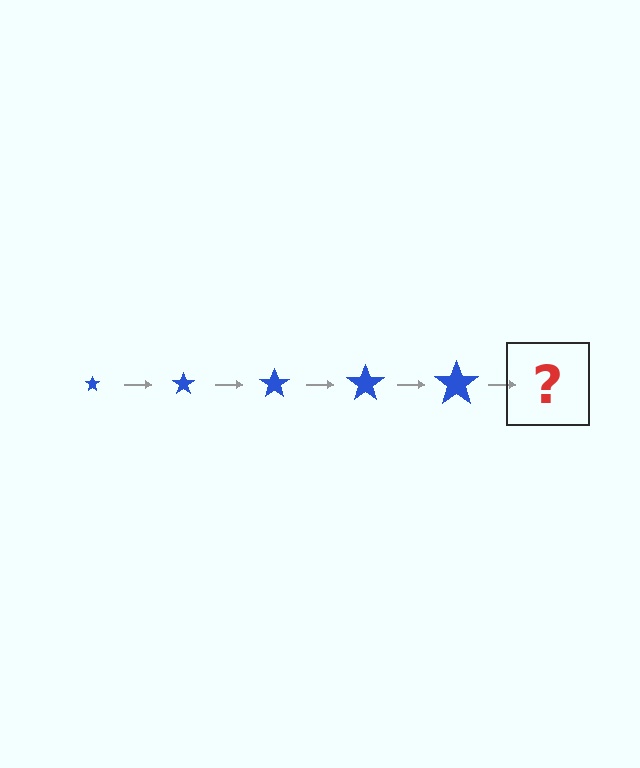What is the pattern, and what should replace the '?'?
The pattern is that the star gets progressively larger each step. The '?' should be a blue star, larger than the previous one.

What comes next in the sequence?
The next element should be a blue star, larger than the previous one.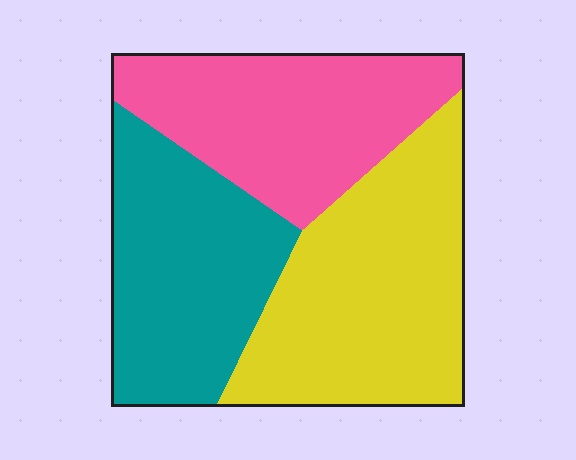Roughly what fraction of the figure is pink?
Pink takes up about one third (1/3) of the figure.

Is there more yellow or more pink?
Yellow.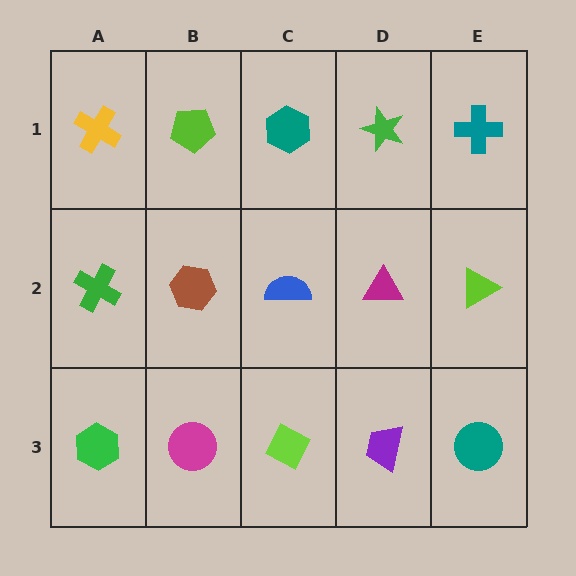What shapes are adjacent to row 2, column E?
A teal cross (row 1, column E), a teal circle (row 3, column E), a magenta triangle (row 2, column D).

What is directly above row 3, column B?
A brown hexagon.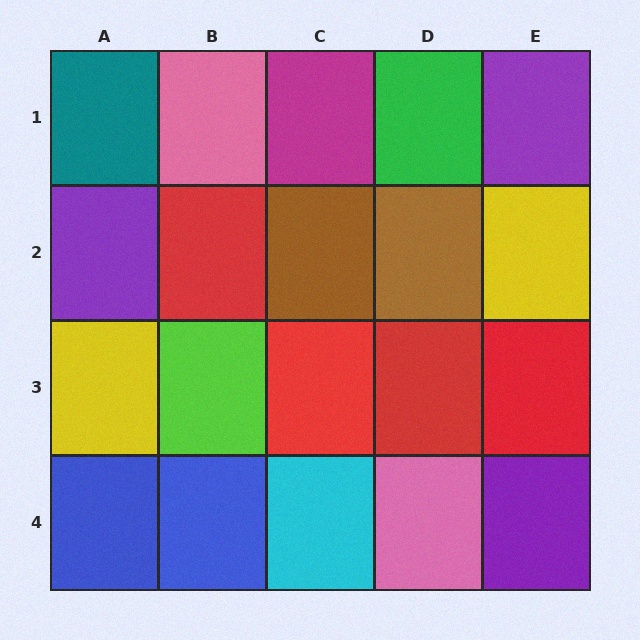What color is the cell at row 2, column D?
Brown.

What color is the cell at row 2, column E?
Yellow.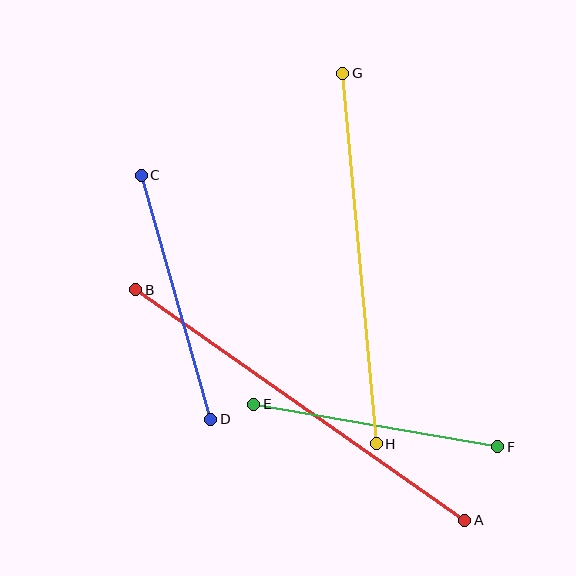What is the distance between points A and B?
The distance is approximately 401 pixels.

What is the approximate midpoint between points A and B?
The midpoint is at approximately (300, 405) pixels.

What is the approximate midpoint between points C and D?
The midpoint is at approximately (176, 297) pixels.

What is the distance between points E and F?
The distance is approximately 248 pixels.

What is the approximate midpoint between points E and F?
The midpoint is at approximately (376, 425) pixels.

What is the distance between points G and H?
The distance is approximately 372 pixels.